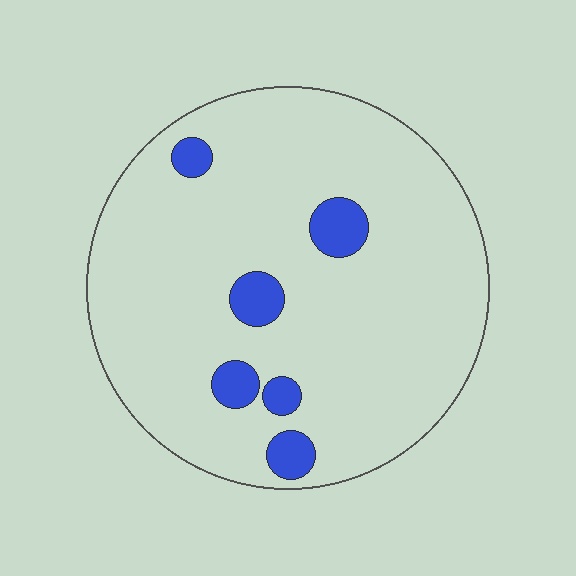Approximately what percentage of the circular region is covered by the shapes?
Approximately 10%.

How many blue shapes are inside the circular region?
6.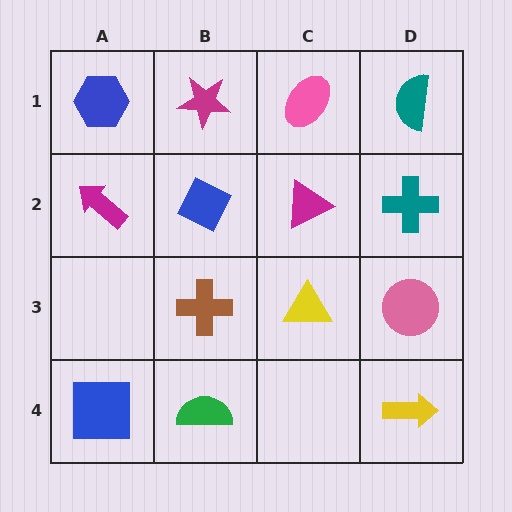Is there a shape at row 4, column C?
No, that cell is empty.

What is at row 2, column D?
A teal cross.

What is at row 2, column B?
A blue diamond.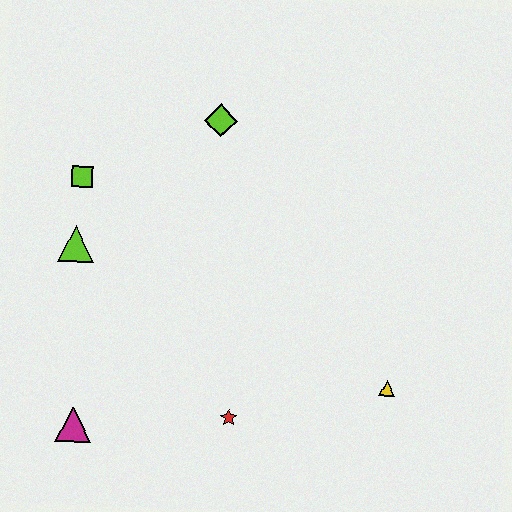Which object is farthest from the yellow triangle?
The lime square is farthest from the yellow triangle.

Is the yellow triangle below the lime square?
Yes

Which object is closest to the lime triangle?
The lime square is closest to the lime triangle.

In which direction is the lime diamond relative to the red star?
The lime diamond is above the red star.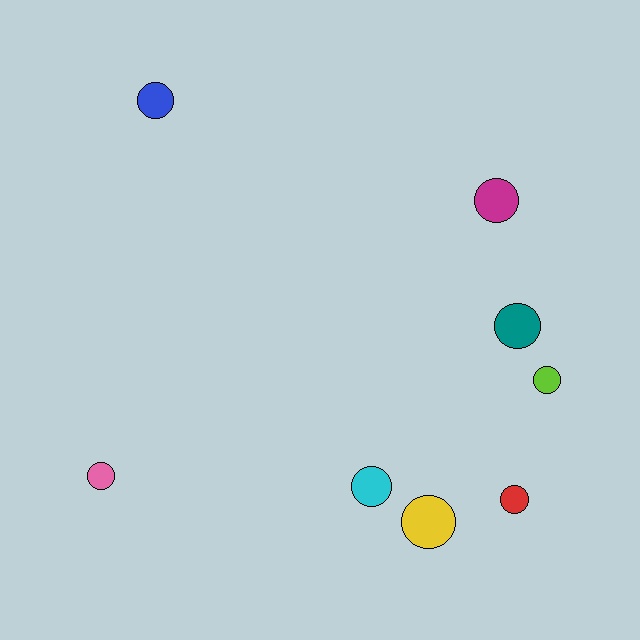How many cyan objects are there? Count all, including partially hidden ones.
There is 1 cyan object.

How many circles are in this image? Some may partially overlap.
There are 8 circles.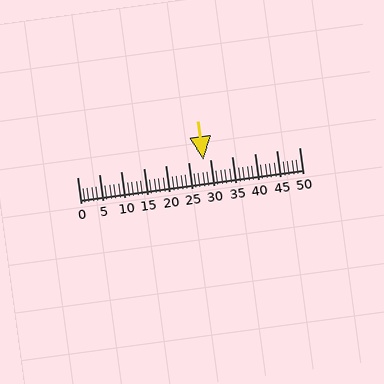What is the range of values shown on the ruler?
The ruler shows values from 0 to 50.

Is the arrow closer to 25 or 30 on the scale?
The arrow is closer to 30.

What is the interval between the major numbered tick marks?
The major tick marks are spaced 5 units apart.